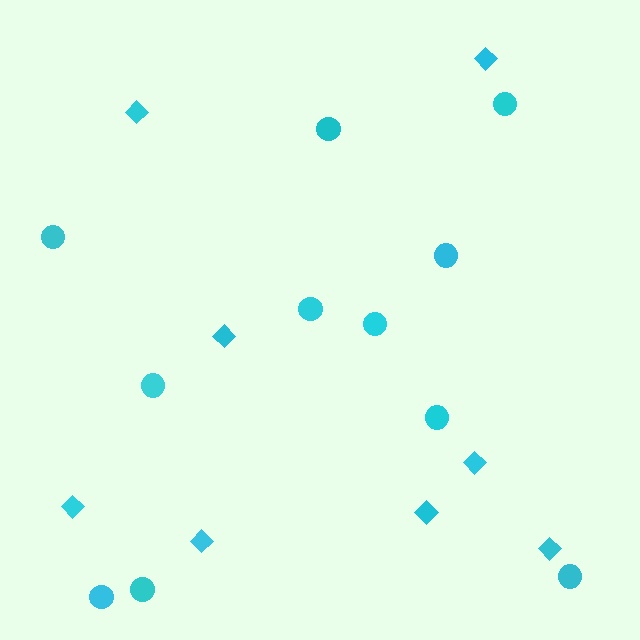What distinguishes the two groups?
There are 2 groups: one group of circles (11) and one group of diamonds (8).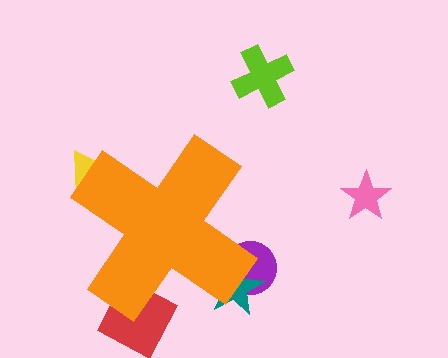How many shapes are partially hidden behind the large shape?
4 shapes are partially hidden.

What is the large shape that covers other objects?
An orange cross.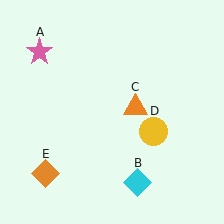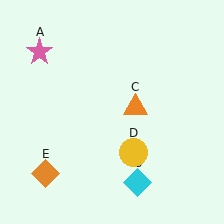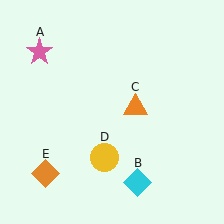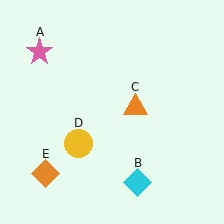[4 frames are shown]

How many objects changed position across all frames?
1 object changed position: yellow circle (object D).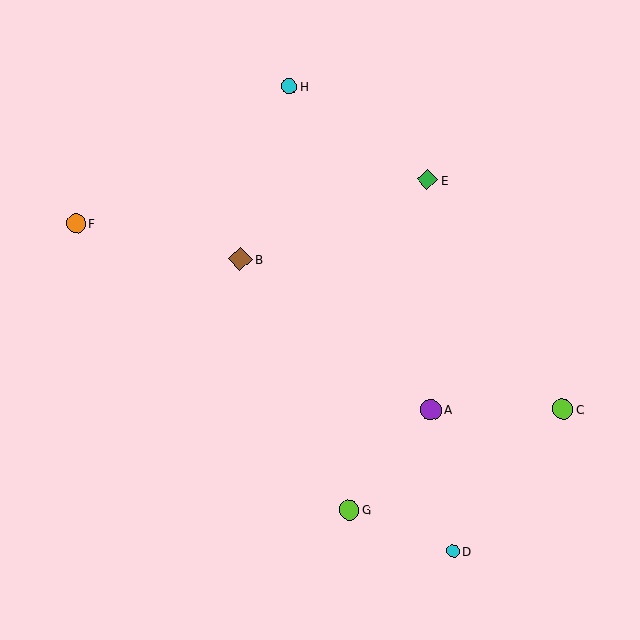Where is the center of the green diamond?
The center of the green diamond is at (427, 180).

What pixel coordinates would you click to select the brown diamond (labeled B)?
Click at (240, 259) to select the brown diamond B.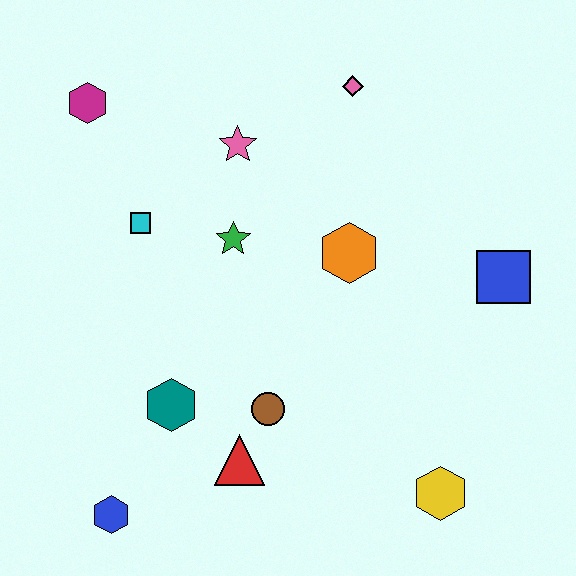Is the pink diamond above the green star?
Yes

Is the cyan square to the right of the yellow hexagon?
No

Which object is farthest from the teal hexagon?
The pink diamond is farthest from the teal hexagon.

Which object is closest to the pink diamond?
The pink star is closest to the pink diamond.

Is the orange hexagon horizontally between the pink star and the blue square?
Yes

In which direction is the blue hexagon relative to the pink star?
The blue hexagon is below the pink star.